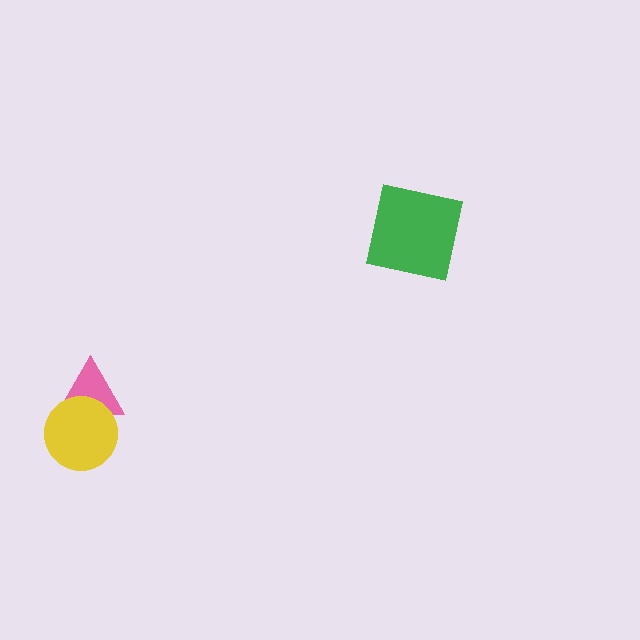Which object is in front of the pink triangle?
The yellow circle is in front of the pink triangle.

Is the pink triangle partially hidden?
Yes, it is partially covered by another shape.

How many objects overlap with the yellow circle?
1 object overlaps with the yellow circle.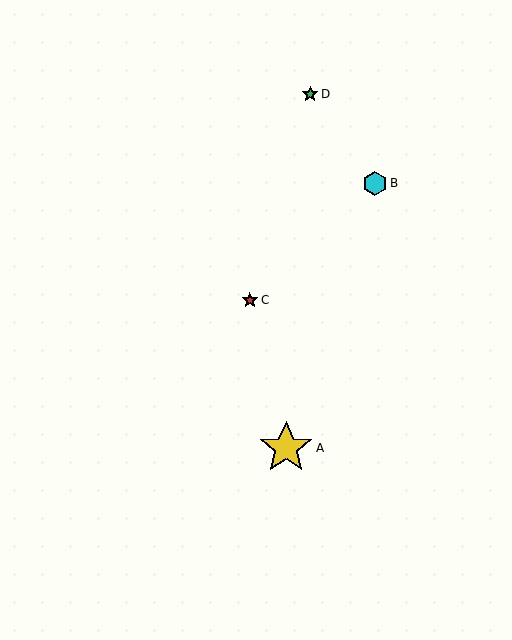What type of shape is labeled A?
Shape A is a yellow star.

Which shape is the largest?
The yellow star (labeled A) is the largest.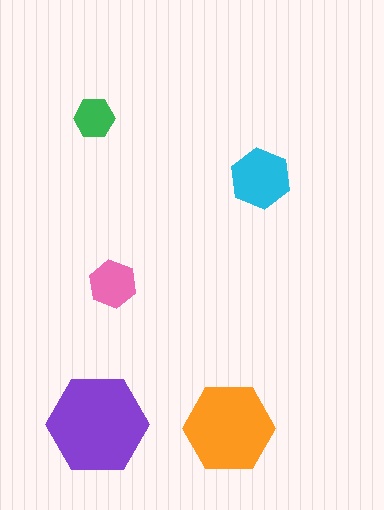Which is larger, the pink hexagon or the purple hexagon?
The purple one.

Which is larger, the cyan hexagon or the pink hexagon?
The cyan one.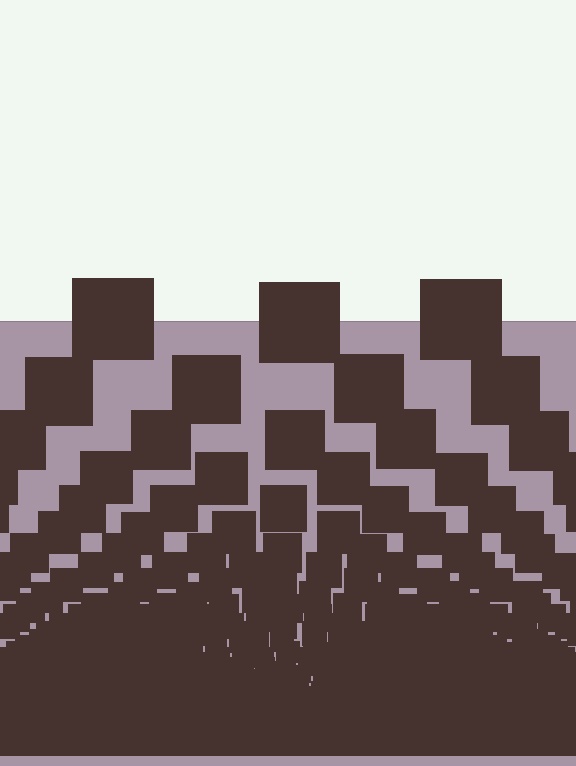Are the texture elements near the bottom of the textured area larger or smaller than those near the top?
Smaller. The gradient is inverted — elements near the bottom are smaller and denser.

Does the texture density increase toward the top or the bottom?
Density increases toward the bottom.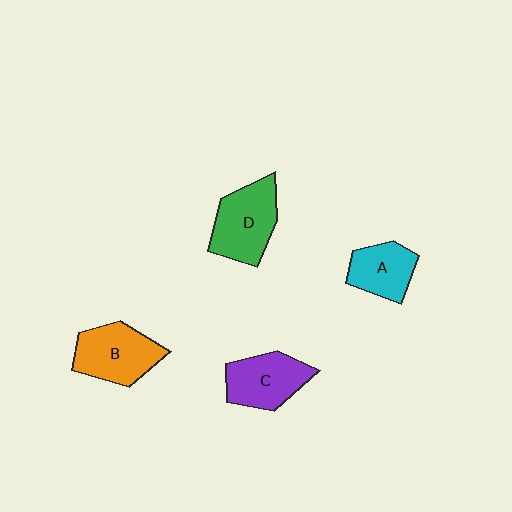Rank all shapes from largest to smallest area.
From largest to smallest: D (green), B (orange), C (purple), A (cyan).